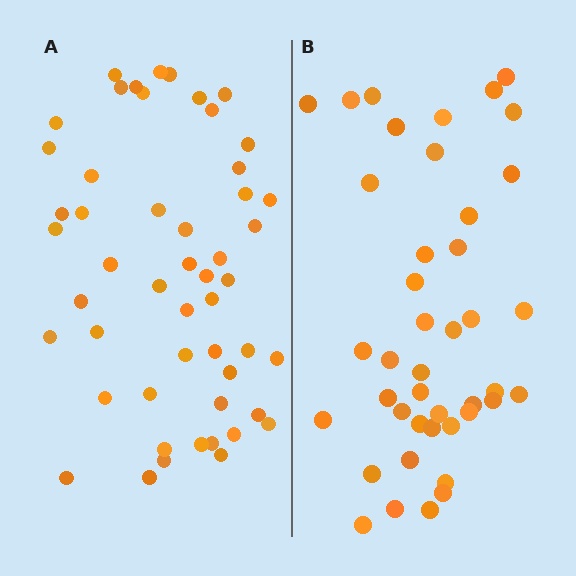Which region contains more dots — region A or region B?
Region A (the left region) has more dots.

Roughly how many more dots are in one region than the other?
Region A has roughly 8 or so more dots than region B.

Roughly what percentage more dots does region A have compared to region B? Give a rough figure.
About 20% more.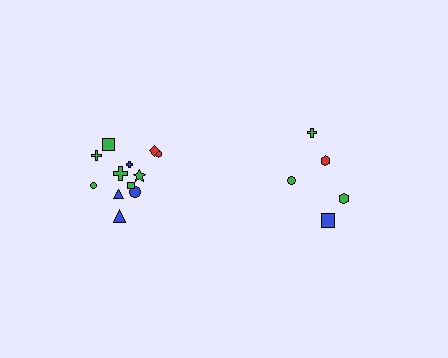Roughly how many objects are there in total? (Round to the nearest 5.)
Roughly 15 objects in total.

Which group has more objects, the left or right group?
The left group.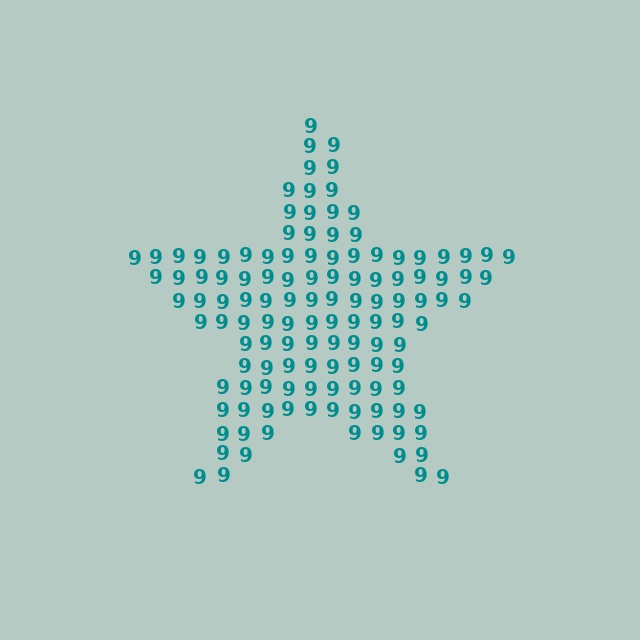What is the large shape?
The large shape is a star.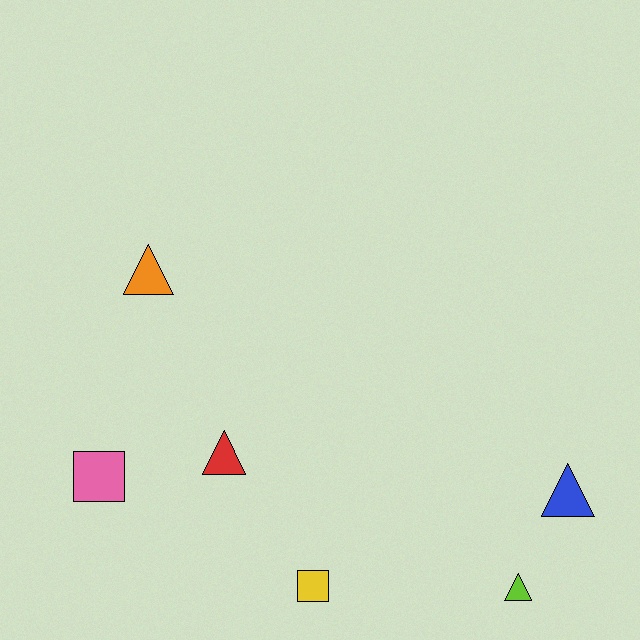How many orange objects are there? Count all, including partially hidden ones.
There is 1 orange object.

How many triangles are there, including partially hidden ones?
There are 4 triangles.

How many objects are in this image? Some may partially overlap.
There are 6 objects.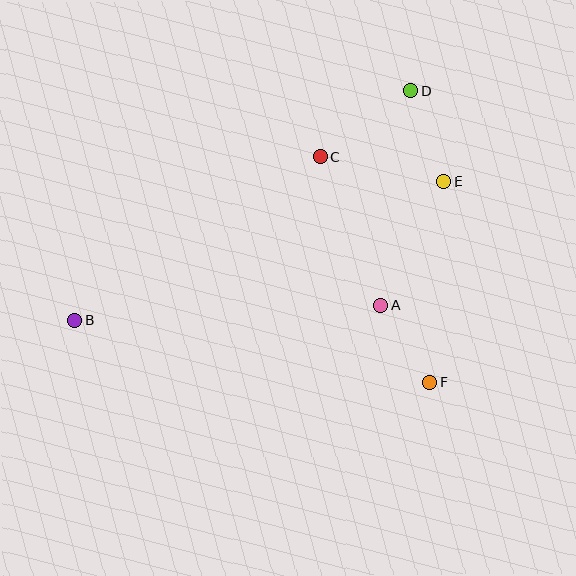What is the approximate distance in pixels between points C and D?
The distance between C and D is approximately 112 pixels.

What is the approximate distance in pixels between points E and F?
The distance between E and F is approximately 201 pixels.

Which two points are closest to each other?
Points A and F are closest to each other.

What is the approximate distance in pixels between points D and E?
The distance between D and E is approximately 97 pixels.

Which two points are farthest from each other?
Points B and D are farthest from each other.